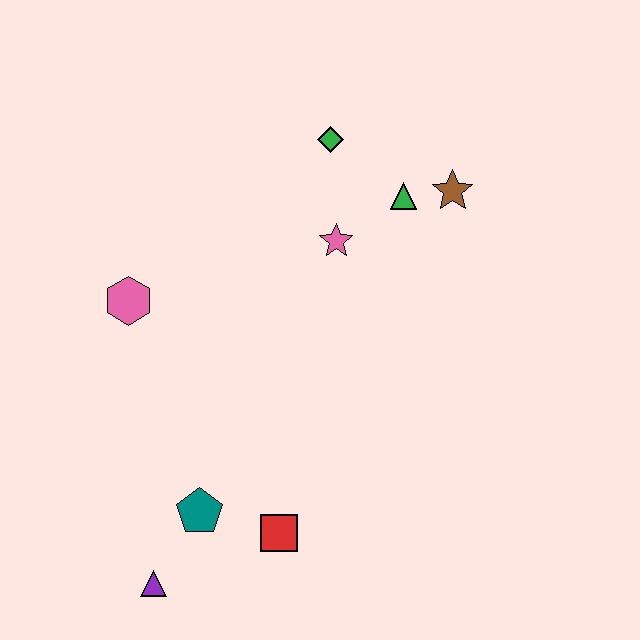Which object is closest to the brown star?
The green triangle is closest to the brown star.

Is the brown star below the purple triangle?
No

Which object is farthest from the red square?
The green diamond is farthest from the red square.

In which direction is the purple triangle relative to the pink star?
The purple triangle is below the pink star.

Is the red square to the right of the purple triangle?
Yes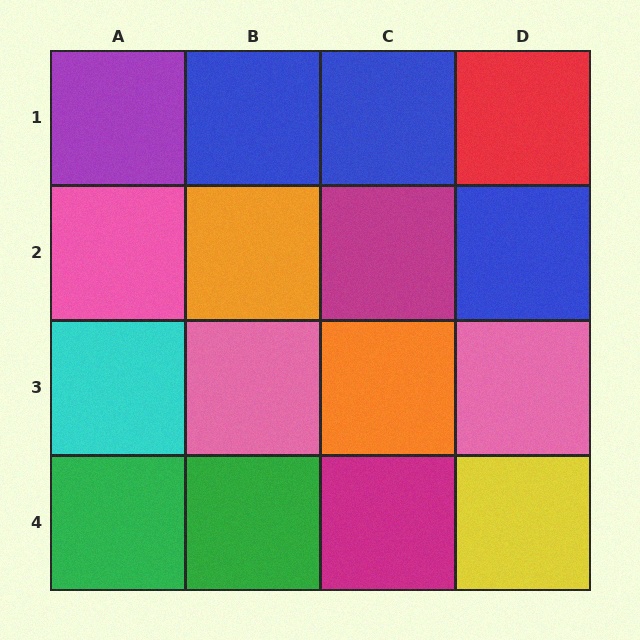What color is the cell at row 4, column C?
Magenta.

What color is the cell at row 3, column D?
Pink.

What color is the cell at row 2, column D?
Blue.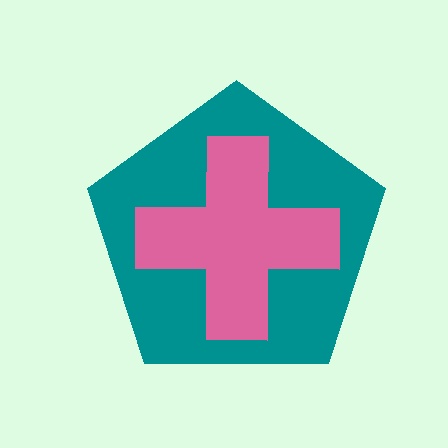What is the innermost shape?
The pink cross.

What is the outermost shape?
The teal pentagon.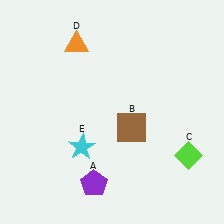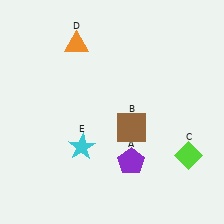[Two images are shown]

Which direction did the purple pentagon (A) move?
The purple pentagon (A) moved right.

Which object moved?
The purple pentagon (A) moved right.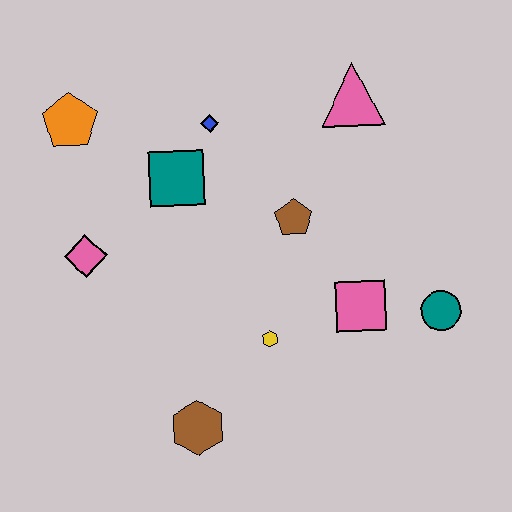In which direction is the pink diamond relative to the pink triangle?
The pink diamond is to the left of the pink triangle.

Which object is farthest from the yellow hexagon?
The orange pentagon is farthest from the yellow hexagon.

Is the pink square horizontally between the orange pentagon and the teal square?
No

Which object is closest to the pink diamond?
The teal square is closest to the pink diamond.